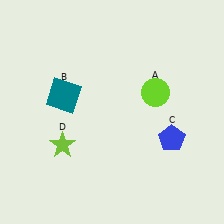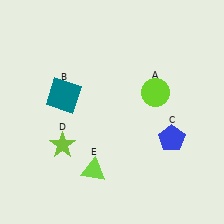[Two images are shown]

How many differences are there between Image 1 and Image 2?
There is 1 difference between the two images.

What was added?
A lime triangle (E) was added in Image 2.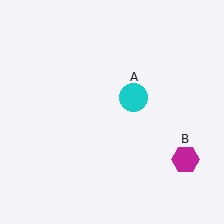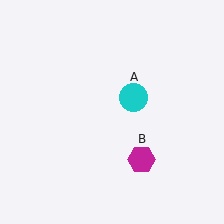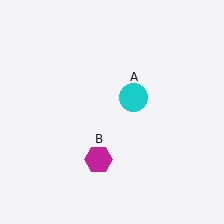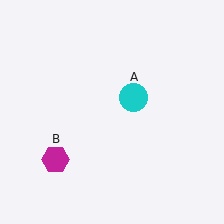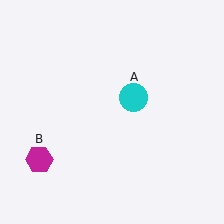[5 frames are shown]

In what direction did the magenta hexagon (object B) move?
The magenta hexagon (object B) moved left.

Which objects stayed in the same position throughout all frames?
Cyan circle (object A) remained stationary.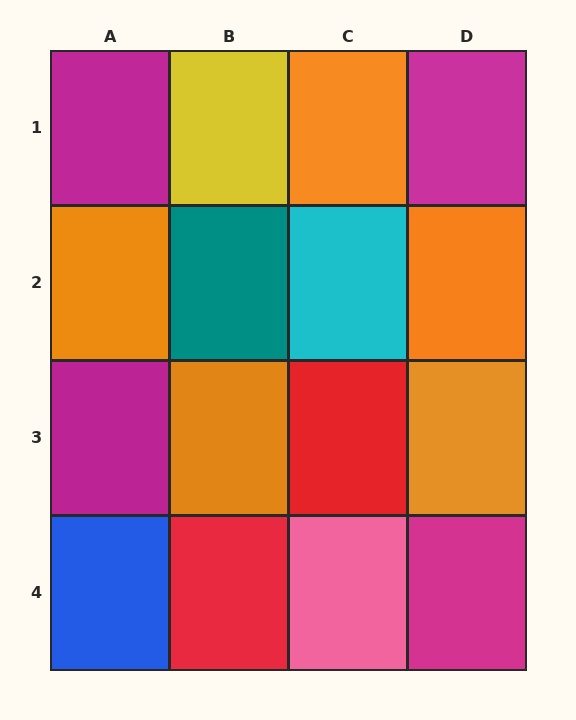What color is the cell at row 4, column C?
Pink.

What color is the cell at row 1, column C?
Orange.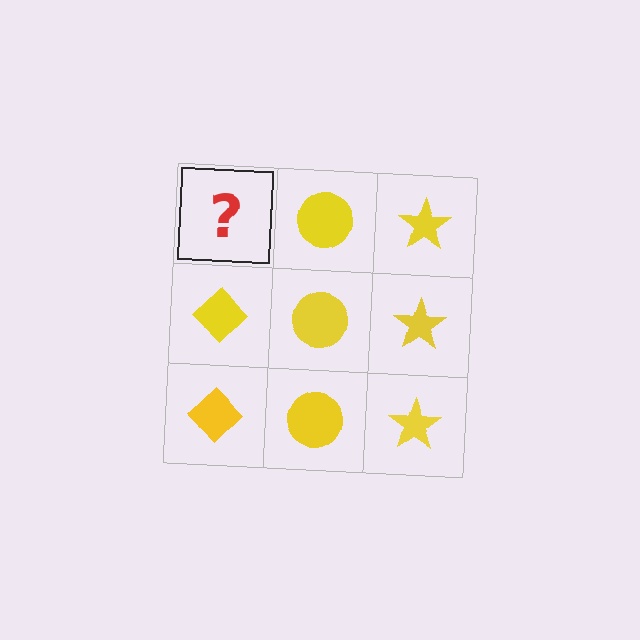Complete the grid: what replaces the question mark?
The question mark should be replaced with a yellow diamond.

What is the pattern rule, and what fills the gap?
The rule is that each column has a consistent shape. The gap should be filled with a yellow diamond.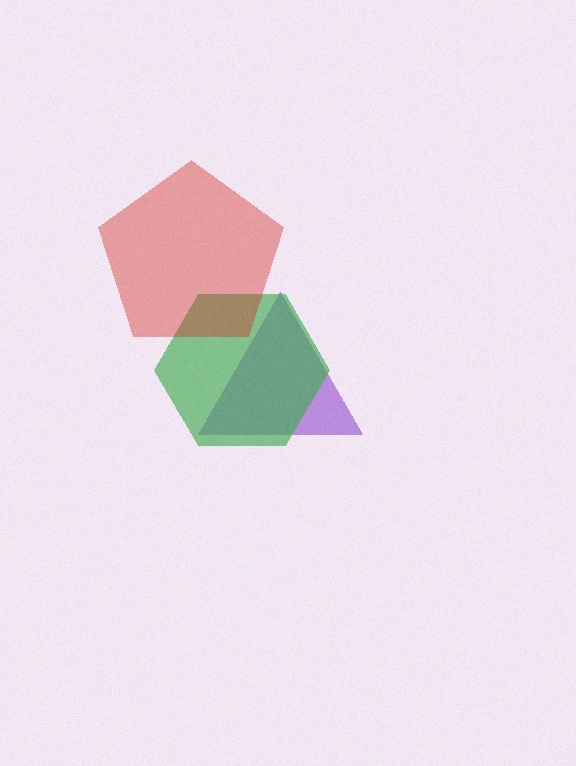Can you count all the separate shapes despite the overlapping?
Yes, there are 3 separate shapes.